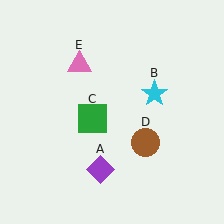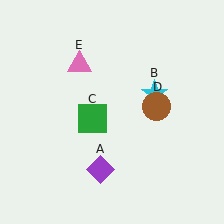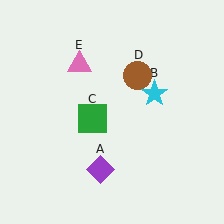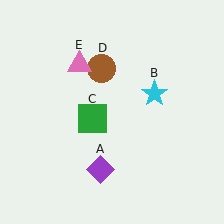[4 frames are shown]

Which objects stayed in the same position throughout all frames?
Purple diamond (object A) and cyan star (object B) and green square (object C) and pink triangle (object E) remained stationary.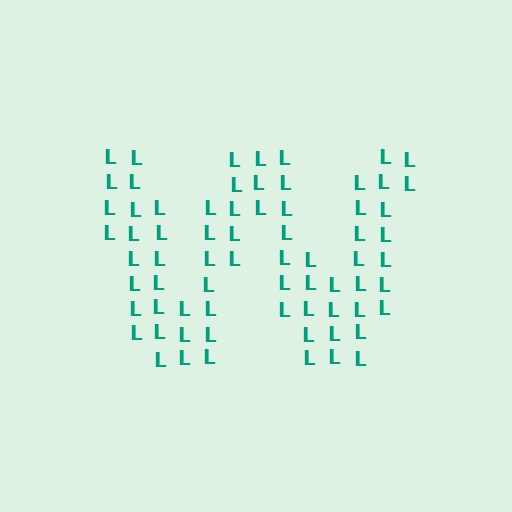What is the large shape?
The large shape is the letter W.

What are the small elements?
The small elements are letter L's.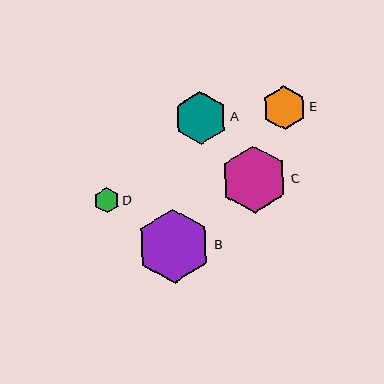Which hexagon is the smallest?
Hexagon D is the smallest with a size of approximately 25 pixels.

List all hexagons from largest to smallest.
From largest to smallest: B, C, A, E, D.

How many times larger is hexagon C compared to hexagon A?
Hexagon C is approximately 1.3 times the size of hexagon A.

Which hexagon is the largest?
Hexagon B is the largest with a size of approximately 74 pixels.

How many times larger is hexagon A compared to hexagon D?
Hexagon A is approximately 2.1 times the size of hexagon D.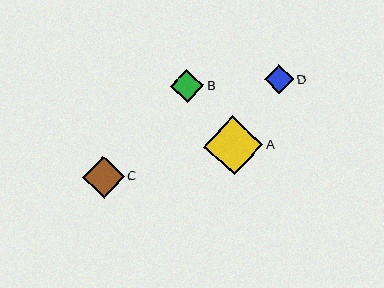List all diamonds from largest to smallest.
From largest to smallest: A, C, B, D.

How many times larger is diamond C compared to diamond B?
Diamond C is approximately 1.2 times the size of diamond B.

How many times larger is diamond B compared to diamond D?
Diamond B is approximately 1.2 times the size of diamond D.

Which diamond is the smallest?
Diamond D is the smallest with a size of approximately 29 pixels.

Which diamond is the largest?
Diamond A is the largest with a size of approximately 59 pixels.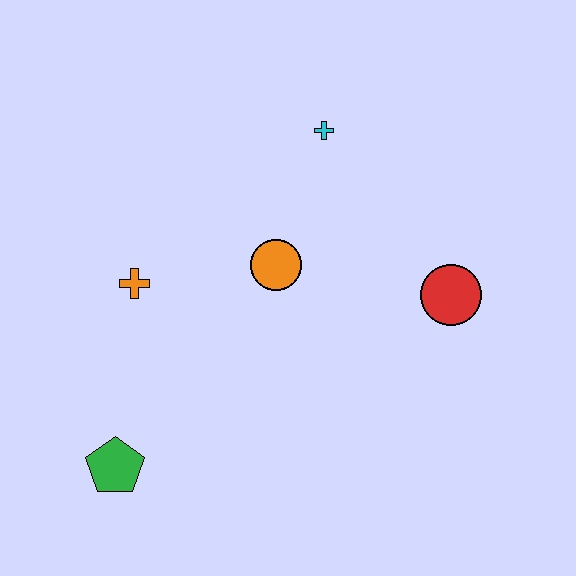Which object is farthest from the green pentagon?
The cyan cross is farthest from the green pentagon.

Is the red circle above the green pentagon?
Yes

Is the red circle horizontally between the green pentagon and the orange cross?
No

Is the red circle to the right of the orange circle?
Yes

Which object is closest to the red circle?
The orange circle is closest to the red circle.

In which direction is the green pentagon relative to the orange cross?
The green pentagon is below the orange cross.